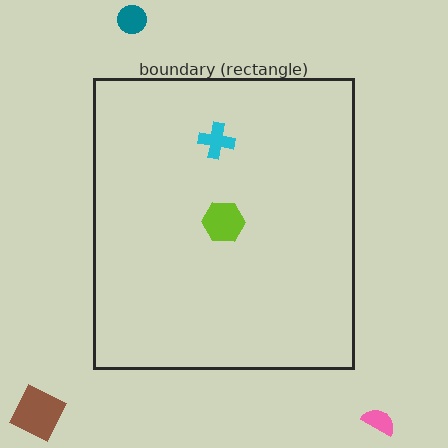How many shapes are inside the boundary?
3 inside, 3 outside.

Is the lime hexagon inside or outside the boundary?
Inside.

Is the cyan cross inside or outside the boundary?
Inside.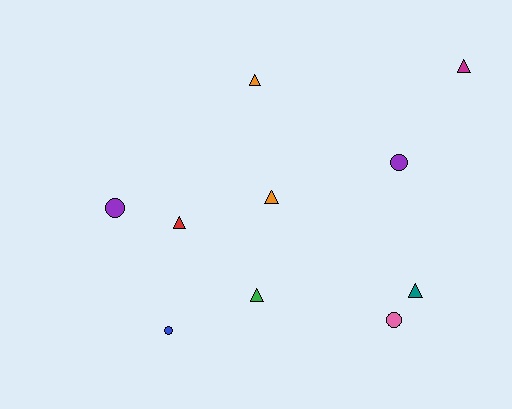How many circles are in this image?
There are 4 circles.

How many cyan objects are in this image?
There are no cyan objects.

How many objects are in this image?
There are 10 objects.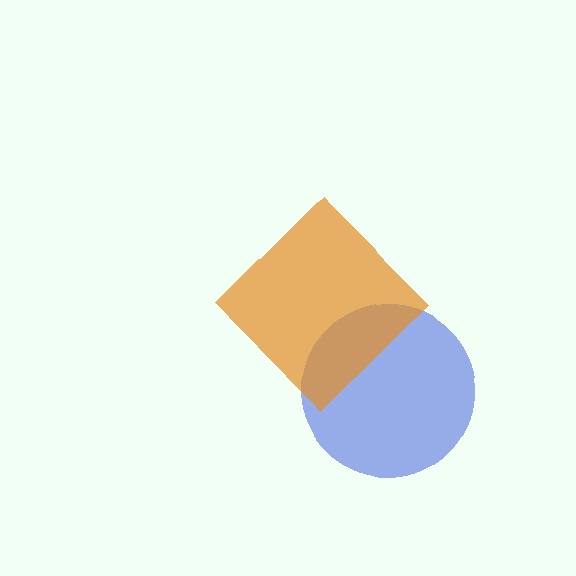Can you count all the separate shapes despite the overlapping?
Yes, there are 2 separate shapes.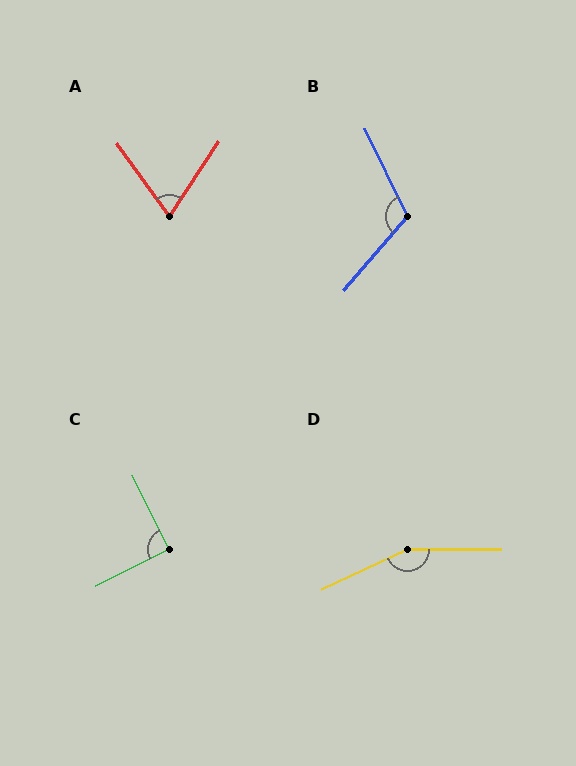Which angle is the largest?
D, at approximately 155 degrees.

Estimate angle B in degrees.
Approximately 114 degrees.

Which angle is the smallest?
A, at approximately 69 degrees.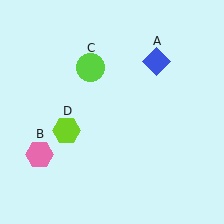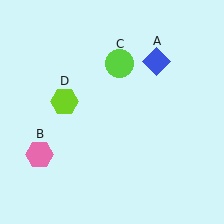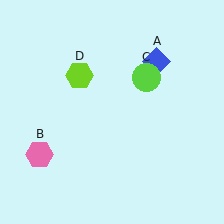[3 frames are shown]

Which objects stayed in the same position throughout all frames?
Blue diamond (object A) and pink hexagon (object B) remained stationary.